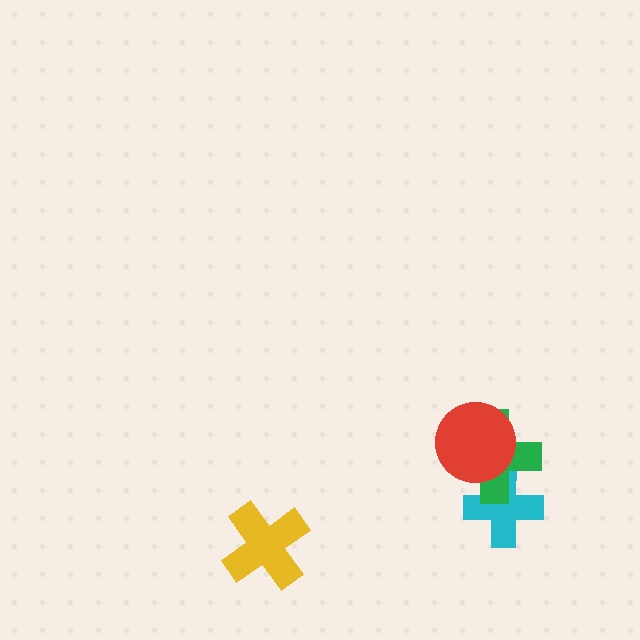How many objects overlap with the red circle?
2 objects overlap with the red circle.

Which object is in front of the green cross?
The red circle is in front of the green cross.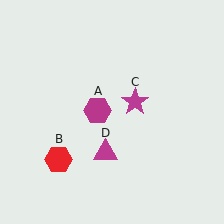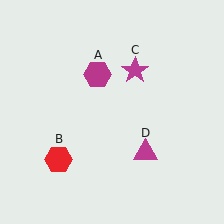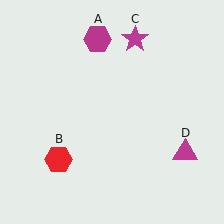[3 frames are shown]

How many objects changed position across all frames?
3 objects changed position: magenta hexagon (object A), magenta star (object C), magenta triangle (object D).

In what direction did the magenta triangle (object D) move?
The magenta triangle (object D) moved right.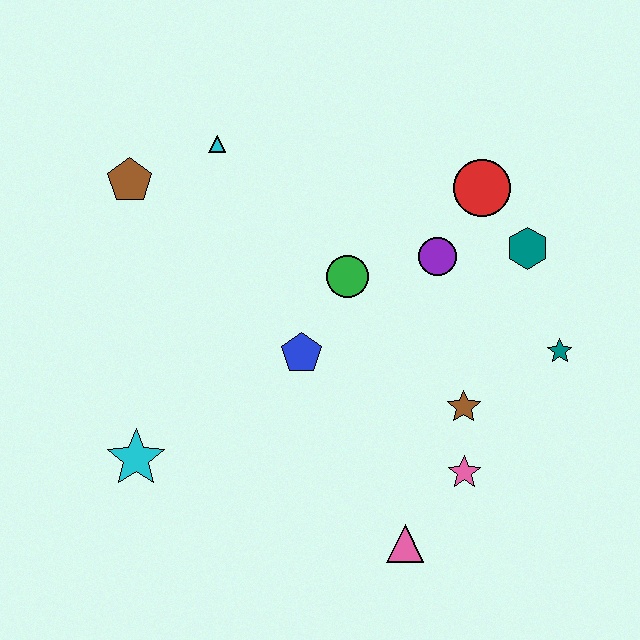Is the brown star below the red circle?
Yes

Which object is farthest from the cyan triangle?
The pink triangle is farthest from the cyan triangle.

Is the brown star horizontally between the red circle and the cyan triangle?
Yes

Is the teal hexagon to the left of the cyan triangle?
No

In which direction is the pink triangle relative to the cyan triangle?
The pink triangle is below the cyan triangle.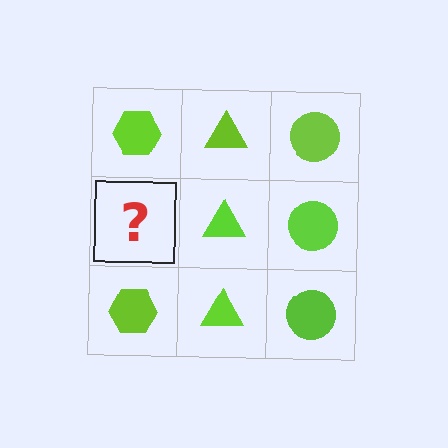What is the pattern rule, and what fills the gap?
The rule is that each column has a consistent shape. The gap should be filled with a lime hexagon.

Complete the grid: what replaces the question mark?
The question mark should be replaced with a lime hexagon.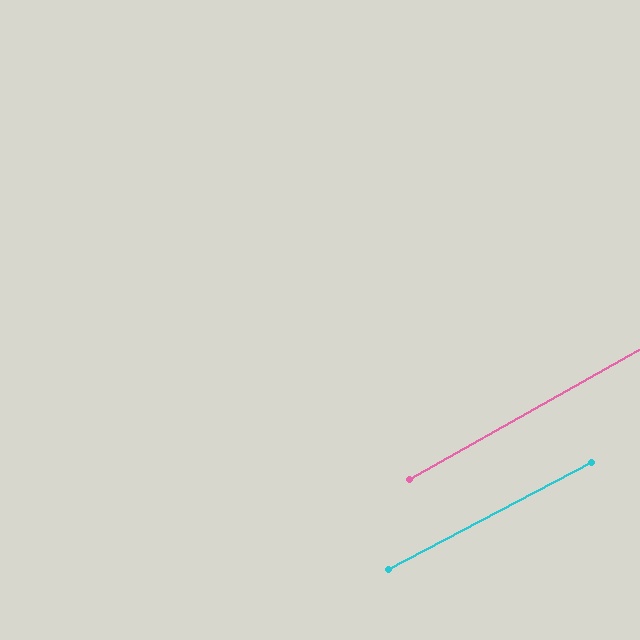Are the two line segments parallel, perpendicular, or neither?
Parallel — their directions differ by only 1.8°.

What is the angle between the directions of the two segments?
Approximately 2 degrees.